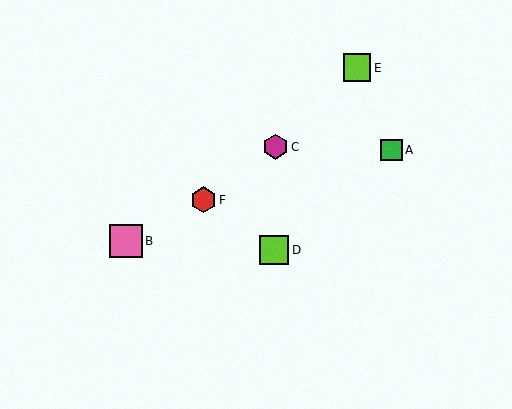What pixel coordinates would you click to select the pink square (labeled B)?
Click at (126, 241) to select the pink square B.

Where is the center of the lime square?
The center of the lime square is at (357, 68).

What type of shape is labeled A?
Shape A is a green square.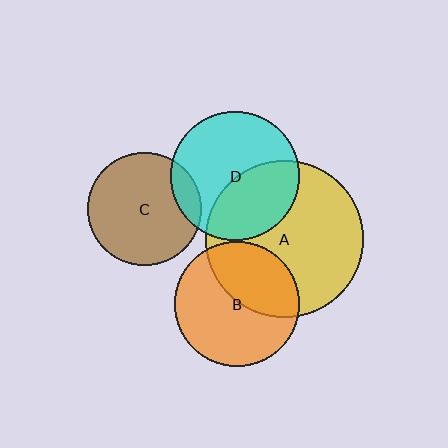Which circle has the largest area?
Circle A (yellow).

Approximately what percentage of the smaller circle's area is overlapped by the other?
Approximately 40%.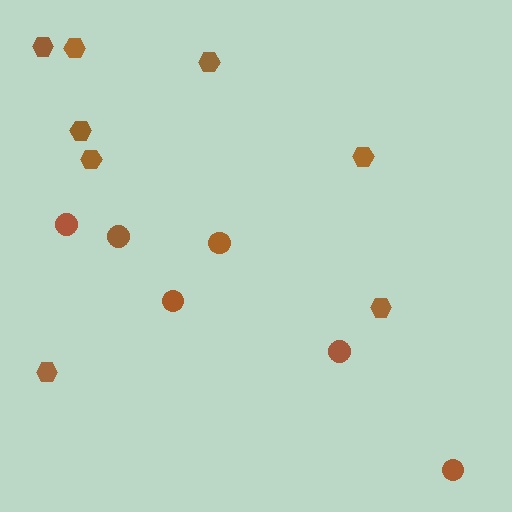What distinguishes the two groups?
There are 2 groups: one group of circles (6) and one group of hexagons (8).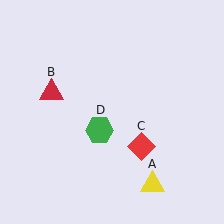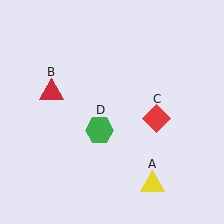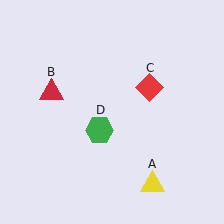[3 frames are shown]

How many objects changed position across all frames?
1 object changed position: red diamond (object C).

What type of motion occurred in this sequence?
The red diamond (object C) rotated counterclockwise around the center of the scene.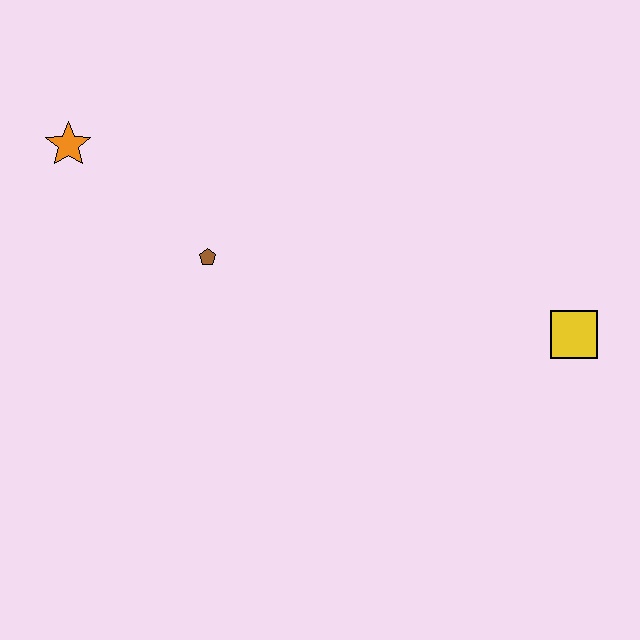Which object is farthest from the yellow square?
The orange star is farthest from the yellow square.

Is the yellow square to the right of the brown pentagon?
Yes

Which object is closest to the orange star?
The brown pentagon is closest to the orange star.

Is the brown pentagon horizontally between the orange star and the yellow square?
Yes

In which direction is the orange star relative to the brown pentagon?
The orange star is to the left of the brown pentagon.